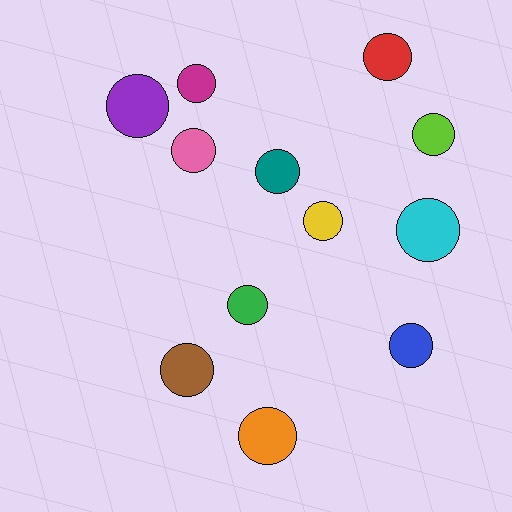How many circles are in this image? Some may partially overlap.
There are 12 circles.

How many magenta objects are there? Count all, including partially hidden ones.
There is 1 magenta object.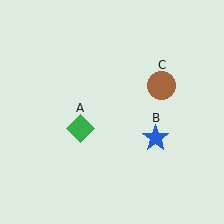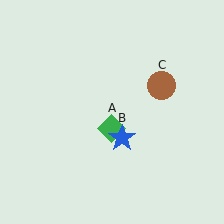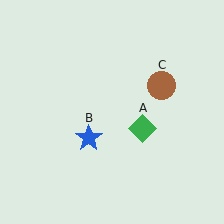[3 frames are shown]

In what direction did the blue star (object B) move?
The blue star (object B) moved left.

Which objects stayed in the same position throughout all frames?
Brown circle (object C) remained stationary.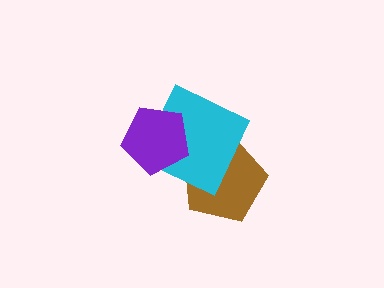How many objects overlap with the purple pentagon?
1 object overlaps with the purple pentagon.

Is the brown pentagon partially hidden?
Yes, it is partially covered by another shape.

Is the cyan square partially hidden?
Yes, it is partially covered by another shape.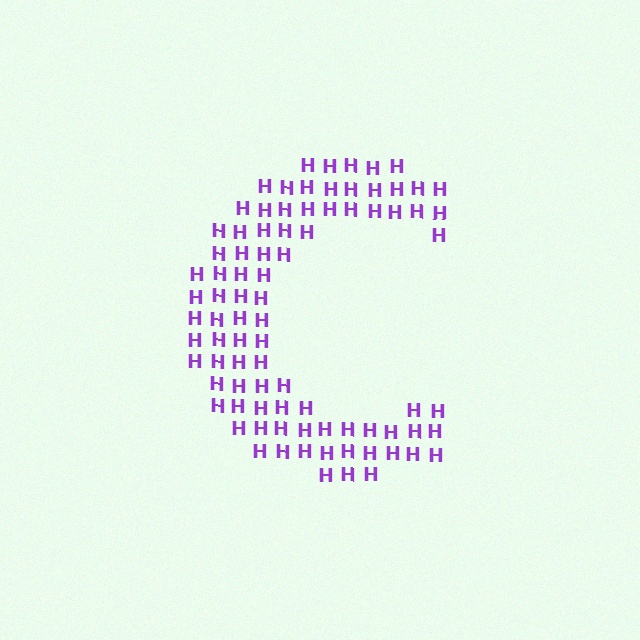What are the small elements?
The small elements are letter H's.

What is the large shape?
The large shape is the letter C.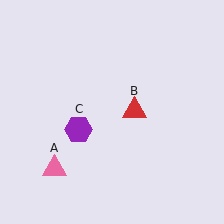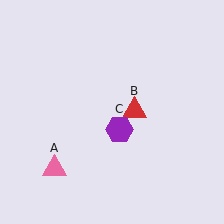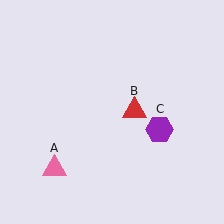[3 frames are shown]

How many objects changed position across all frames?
1 object changed position: purple hexagon (object C).